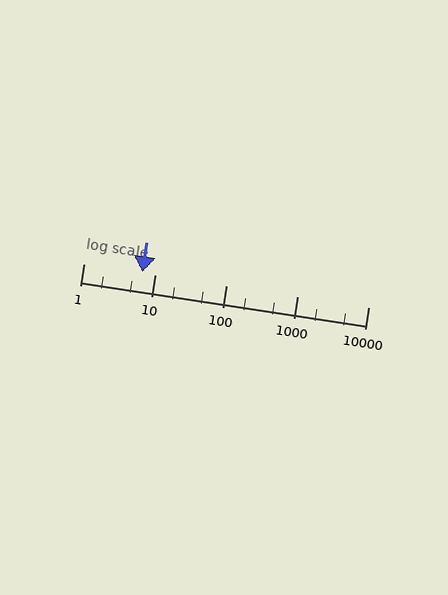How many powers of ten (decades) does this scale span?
The scale spans 4 decades, from 1 to 10000.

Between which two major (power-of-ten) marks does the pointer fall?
The pointer is between 1 and 10.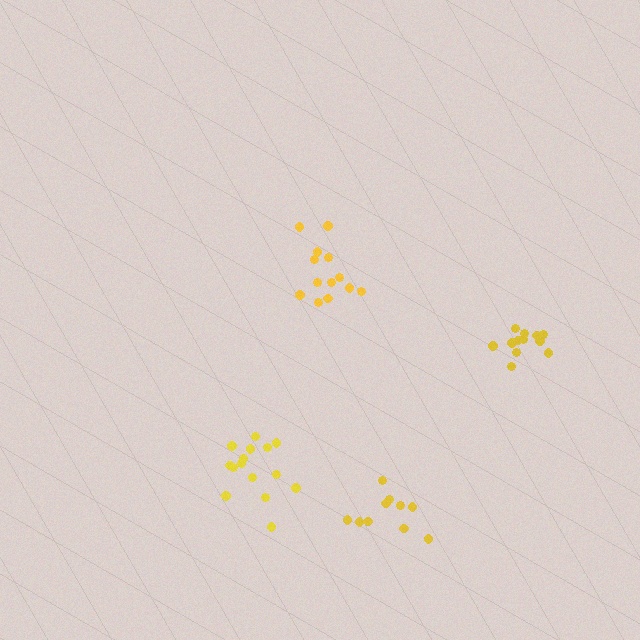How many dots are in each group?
Group 1: 12 dots, Group 2: 13 dots, Group 3: 10 dots, Group 4: 15 dots (50 total).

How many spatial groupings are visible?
There are 4 spatial groupings.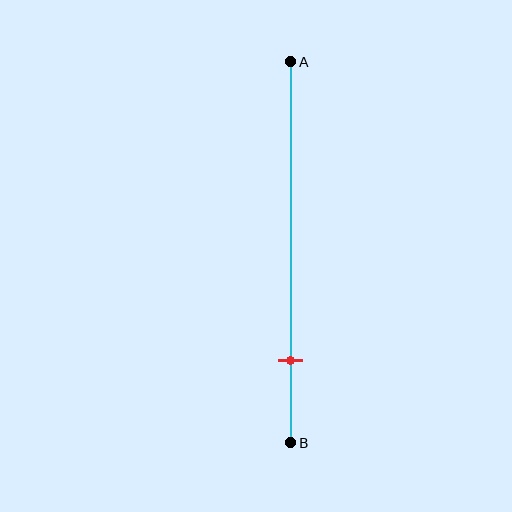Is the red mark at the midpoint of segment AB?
No, the mark is at about 80% from A, not at the 50% midpoint.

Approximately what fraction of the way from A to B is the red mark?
The red mark is approximately 80% of the way from A to B.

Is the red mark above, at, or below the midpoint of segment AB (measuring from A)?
The red mark is below the midpoint of segment AB.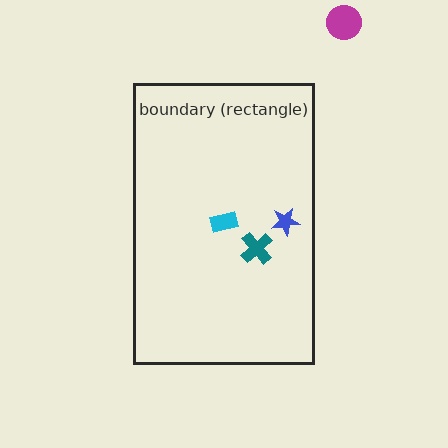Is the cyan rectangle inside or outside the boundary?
Inside.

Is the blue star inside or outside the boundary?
Inside.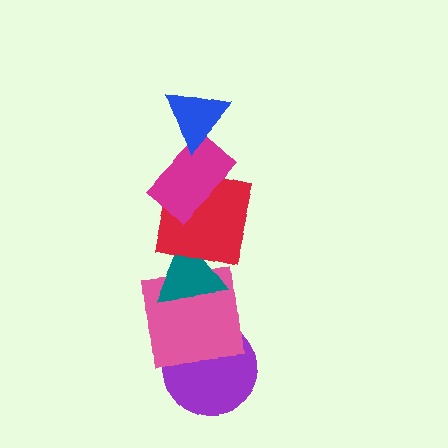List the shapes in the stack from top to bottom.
From top to bottom: the blue triangle, the magenta rectangle, the red square, the teal triangle, the pink square, the purple circle.